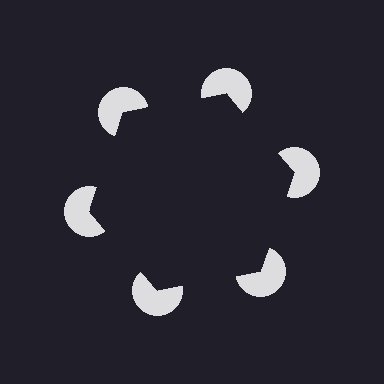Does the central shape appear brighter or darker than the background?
It typically appears slightly darker than the background, even though no actual brightness change is drawn.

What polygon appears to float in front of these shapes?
An illusory hexagon — its edges are inferred from the aligned wedge cuts in the pac-man discs, not physically drawn.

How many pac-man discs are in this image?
There are 6 — one at each vertex of the illusory hexagon.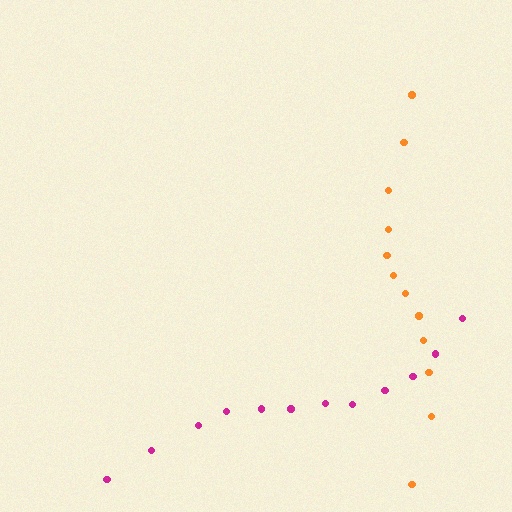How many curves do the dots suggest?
There are 2 distinct paths.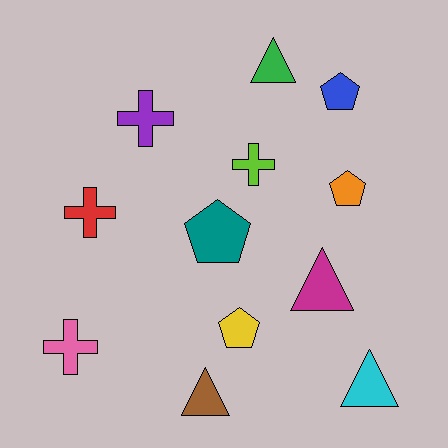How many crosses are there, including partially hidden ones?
There are 4 crosses.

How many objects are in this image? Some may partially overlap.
There are 12 objects.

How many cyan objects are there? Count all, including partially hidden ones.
There is 1 cyan object.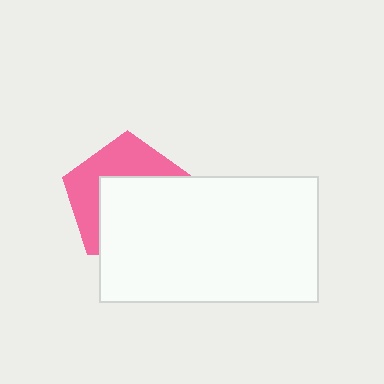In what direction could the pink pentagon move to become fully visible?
The pink pentagon could move up. That would shift it out from behind the white rectangle entirely.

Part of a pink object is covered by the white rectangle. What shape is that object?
It is a pentagon.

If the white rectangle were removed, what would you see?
You would see the complete pink pentagon.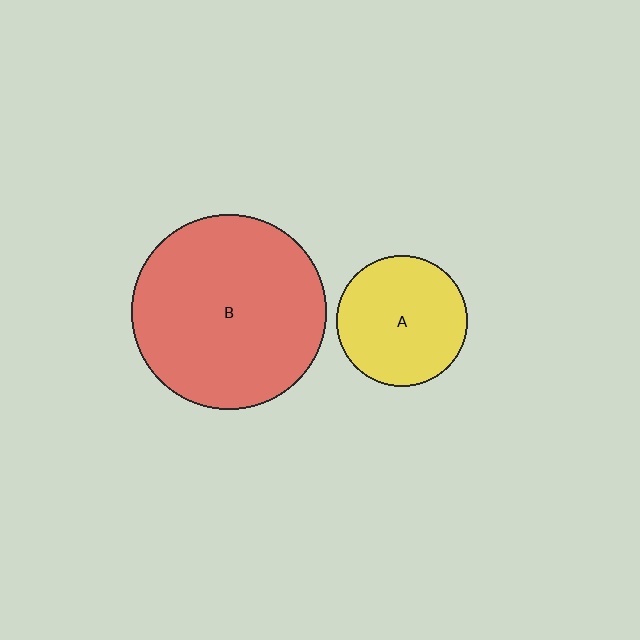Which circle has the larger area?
Circle B (red).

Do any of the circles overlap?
No, none of the circles overlap.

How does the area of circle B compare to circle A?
Approximately 2.2 times.